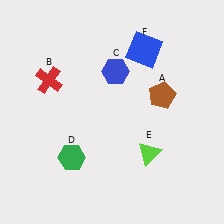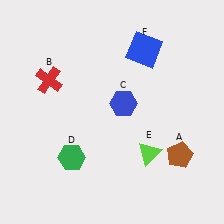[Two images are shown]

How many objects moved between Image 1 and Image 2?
2 objects moved between the two images.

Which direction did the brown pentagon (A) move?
The brown pentagon (A) moved down.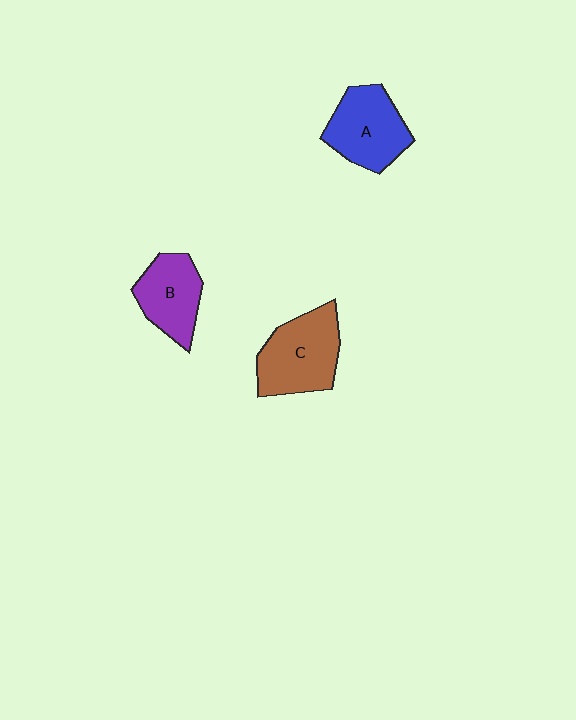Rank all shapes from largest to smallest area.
From largest to smallest: C (brown), A (blue), B (purple).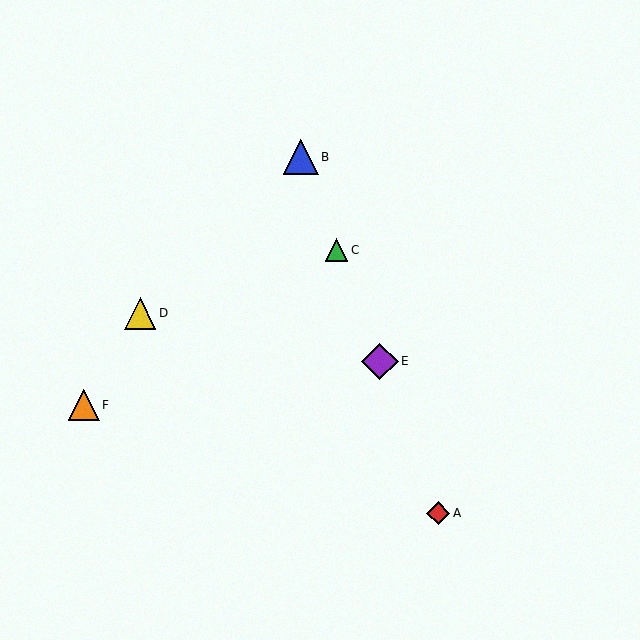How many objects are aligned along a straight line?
4 objects (A, B, C, E) are aligned along a straight line.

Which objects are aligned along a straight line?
Objects A, B, C, E are aligned along a straight line.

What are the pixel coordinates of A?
Object A is at (438, 513).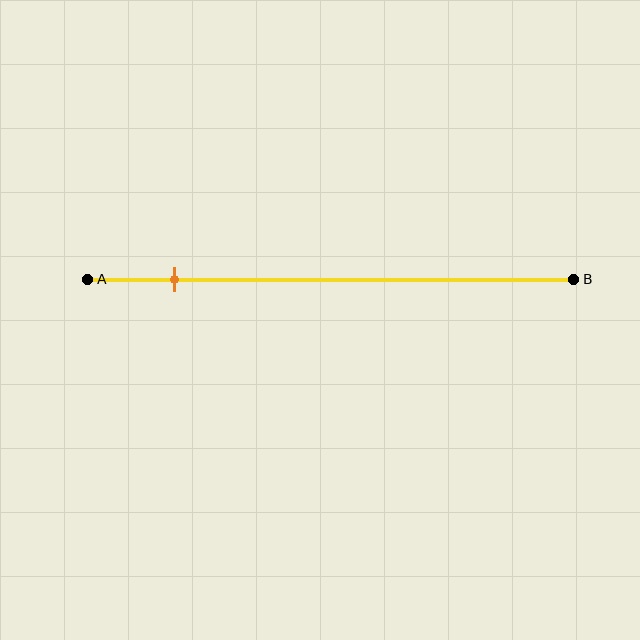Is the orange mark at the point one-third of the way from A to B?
No, the mark is at about 20% from A, not at the 33% one-third point.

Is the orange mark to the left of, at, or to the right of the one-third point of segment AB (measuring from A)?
The orange mark is to the left of the one-third point of segment AB.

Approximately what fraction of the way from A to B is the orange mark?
The orange mark is approximately 20% of the way from A to B.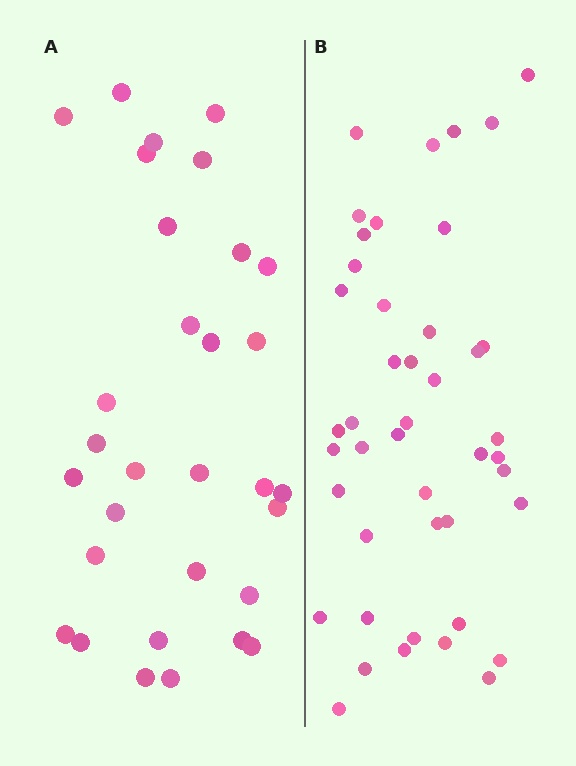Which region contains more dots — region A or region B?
Region B (the right region) has more dots.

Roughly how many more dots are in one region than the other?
Region B has approximately 15 more dots than region A.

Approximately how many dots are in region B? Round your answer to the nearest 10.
About 40 dots. (The exact count is 44, which rounds to 40.)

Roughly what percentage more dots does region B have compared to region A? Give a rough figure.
About 40% more.